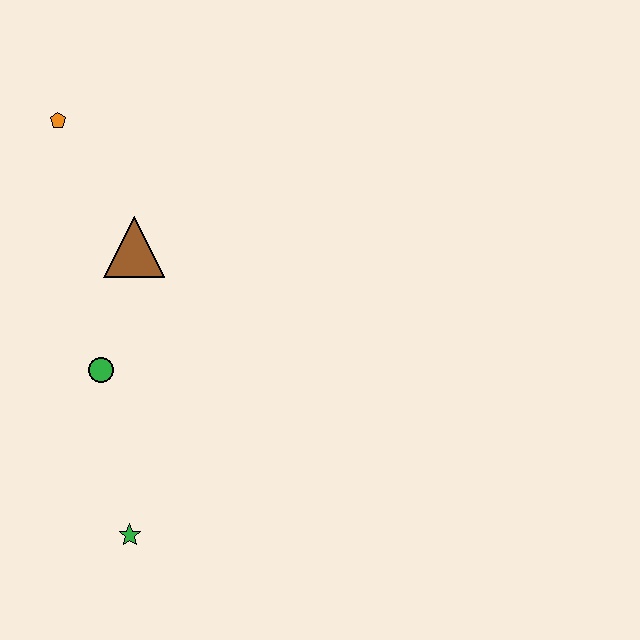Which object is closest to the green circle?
The brown triangle is closest to the green circle.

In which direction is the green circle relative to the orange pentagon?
The green circle is below the orange pentagon.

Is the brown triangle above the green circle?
Yes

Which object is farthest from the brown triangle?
The green star is farthest from the brown triangle.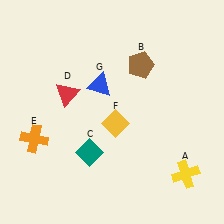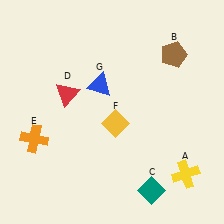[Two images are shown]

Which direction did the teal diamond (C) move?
The teal diamond (C) moved right.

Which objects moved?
The objects that moved are: the brown pentagon (B), the teal diamond (C).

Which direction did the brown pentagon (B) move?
The brown pentagon (B) moved right.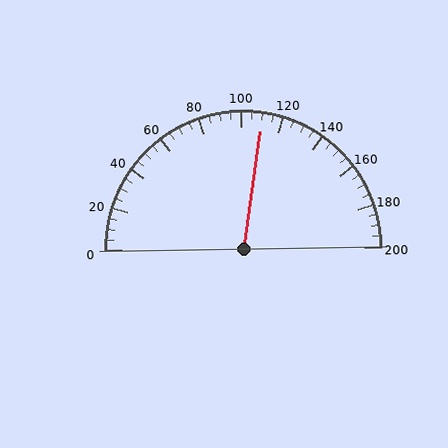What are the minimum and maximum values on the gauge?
The gauge ranges from 0 to 200.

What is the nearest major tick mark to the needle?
The nearest major tick mark is 120.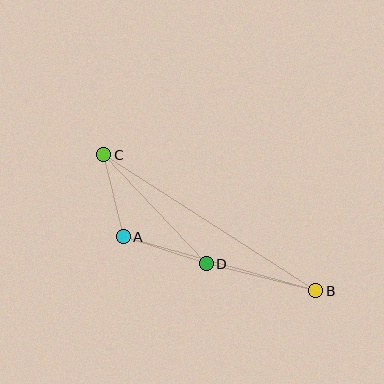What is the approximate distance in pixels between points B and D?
The distance between B and D is approximately 113 pixels.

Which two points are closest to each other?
Points A and C are closest to each other.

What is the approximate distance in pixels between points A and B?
The distance between A and B is approximately 200 pixels.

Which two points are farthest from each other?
Points B and C are farthest from each other.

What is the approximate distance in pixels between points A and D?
The distance between A and D is approximately 87 pixels.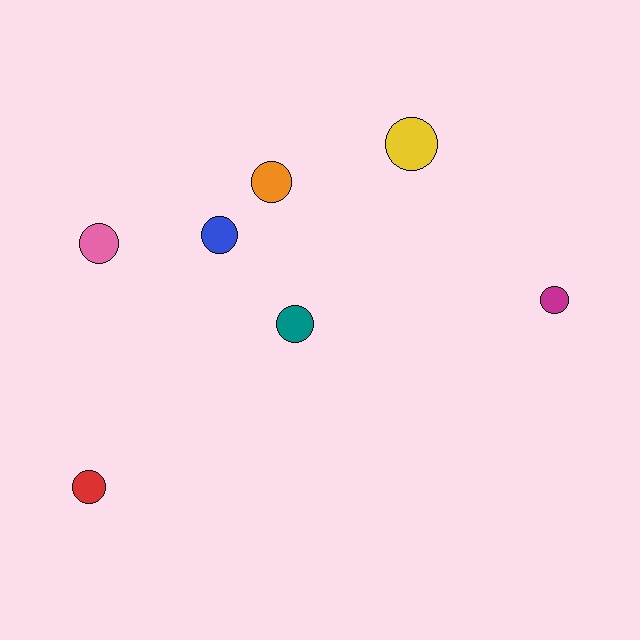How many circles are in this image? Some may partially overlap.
There are 7 circles.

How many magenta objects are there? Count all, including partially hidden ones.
There is 1 magenta object.